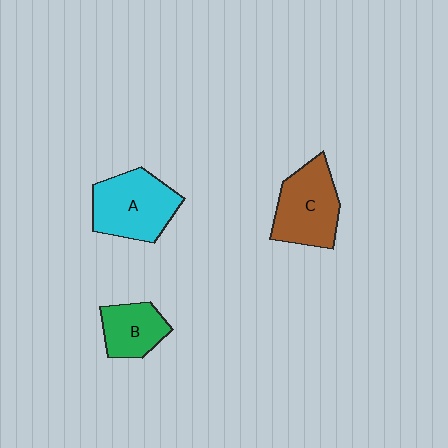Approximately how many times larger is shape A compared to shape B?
Approximately 1.6 times.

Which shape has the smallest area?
Shape B (green).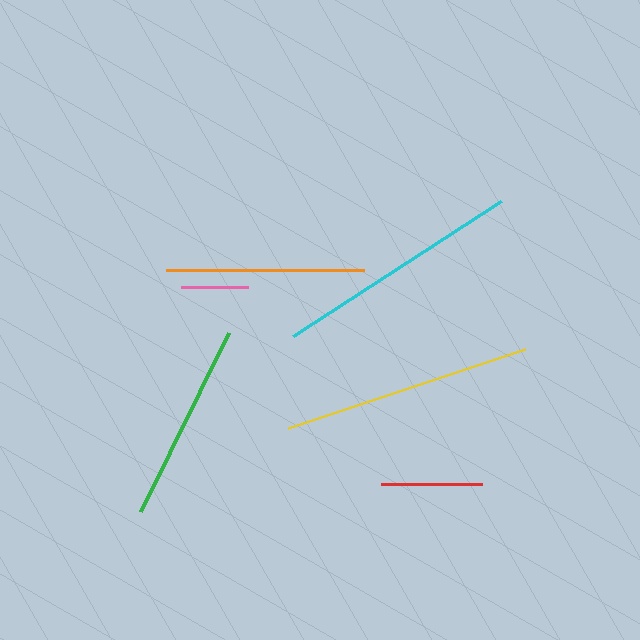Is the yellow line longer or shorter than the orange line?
The yellow line is longer than the orange line.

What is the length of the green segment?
The green segment is approximately 200 pixels long.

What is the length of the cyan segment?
The cyan segment is approximately 248 pixels long.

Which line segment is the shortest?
The pink line is the shortest at approximately 67 pixels.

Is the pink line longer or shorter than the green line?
The green line is longer than the pink line.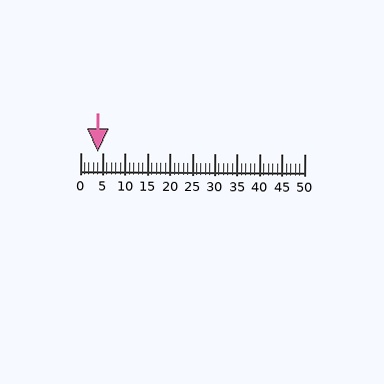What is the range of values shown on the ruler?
The ruler shows values from 0 to 50.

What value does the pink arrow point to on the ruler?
The pink arrow points to approximately 4.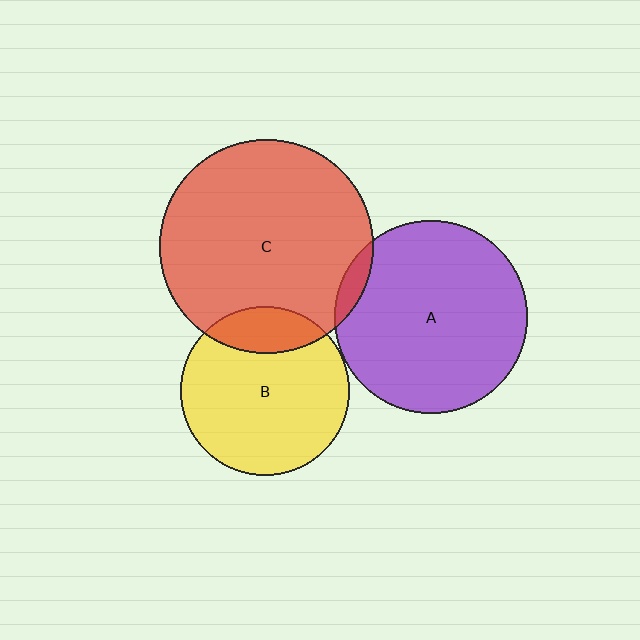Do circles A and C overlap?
Yes.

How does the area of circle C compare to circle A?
Approximately 1.2 times.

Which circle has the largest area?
Circle C (red).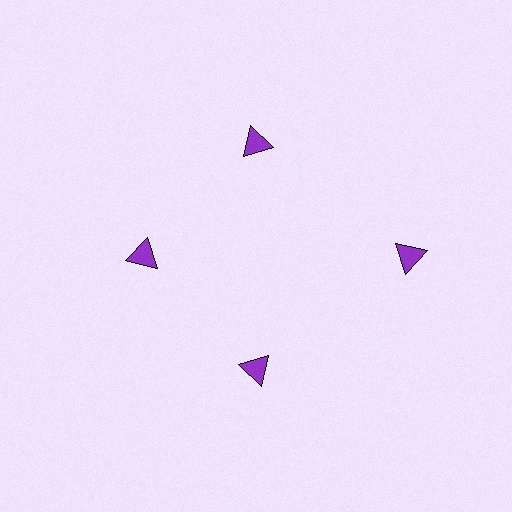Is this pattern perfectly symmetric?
No. The 4 purple triangles are arranged in a ring, but one element near the 3 o'clock position is pushed outward from the center, breaking the 4-fold rotational symmetry.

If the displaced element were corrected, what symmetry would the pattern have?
It would have 4-fold rotational symmetry — the pattern would map onto itself every 90 degrees.